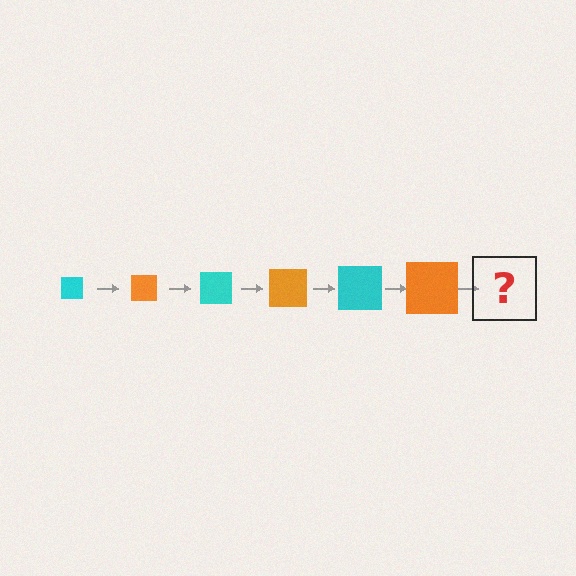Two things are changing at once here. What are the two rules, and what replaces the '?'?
The two rules are that the square grows larger each step and the color cycles through cyan and orange. The '?' should be a cyan square, larger than the previous one.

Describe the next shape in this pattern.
It should be a cyan square, larger than the previous one.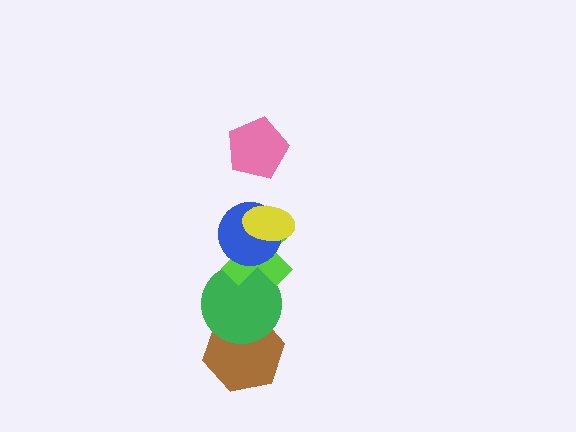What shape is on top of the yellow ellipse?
The pink pentagon is on top of the yellow ellipse.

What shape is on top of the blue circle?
The yellow ellipse is on top of the blue circle.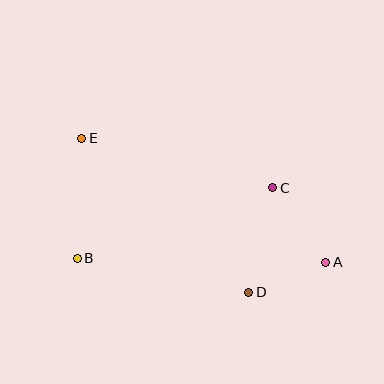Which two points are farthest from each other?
Points A and E are farthest from each other.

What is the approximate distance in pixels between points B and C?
The distance between B and C is approximately 208 pixels.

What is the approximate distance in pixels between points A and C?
The distance between A and C is approximately 92 pixels.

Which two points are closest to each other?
Points A and D are closest to each other.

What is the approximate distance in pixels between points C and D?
The distance between C and D is approximately 107 pixels.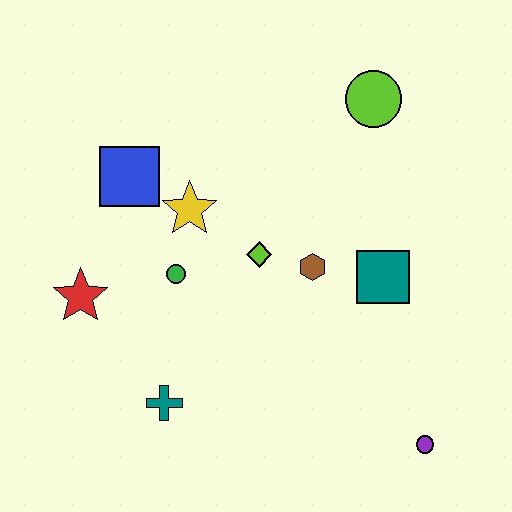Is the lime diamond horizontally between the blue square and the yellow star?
No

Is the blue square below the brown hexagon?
No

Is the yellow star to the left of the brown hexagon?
Yes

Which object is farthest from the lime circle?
The teal cross is farthest from the lime circle.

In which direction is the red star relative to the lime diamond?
The red star is to the left of the lime diamond.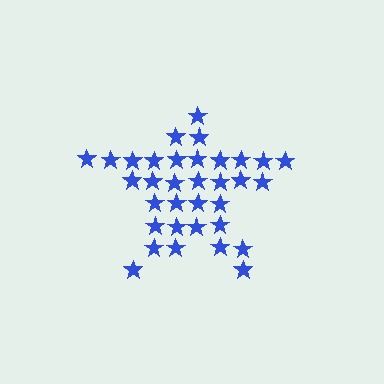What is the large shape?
The large shape is a star.